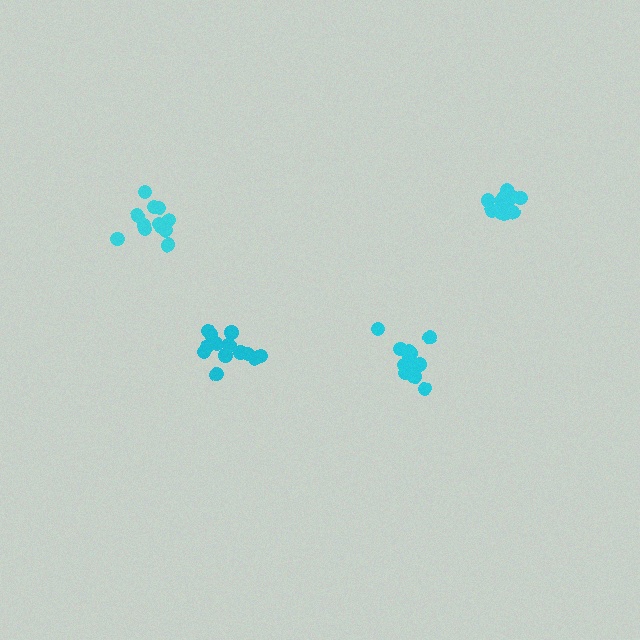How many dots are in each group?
Group 1: 14 dots, Group 2: 12 dots, Group 3: 13 dots, Group 4: 13 dots (52 total).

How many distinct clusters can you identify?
There are 4 distinct clusters.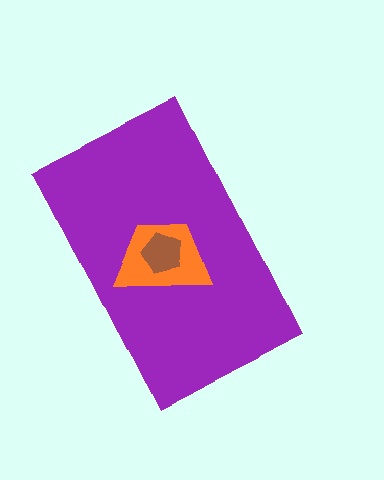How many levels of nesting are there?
3.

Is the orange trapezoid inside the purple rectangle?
Yes.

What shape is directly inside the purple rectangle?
The orange trapezoid.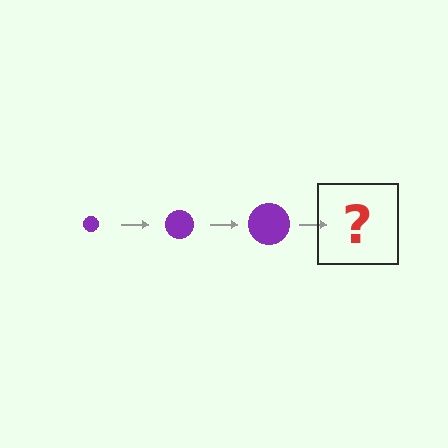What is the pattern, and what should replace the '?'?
The pattern is that the circle gets progressively larger each step. The '?' should be a purple circle, larger than the previous one.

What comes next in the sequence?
The next element should be a purple circle, larger than the previous one.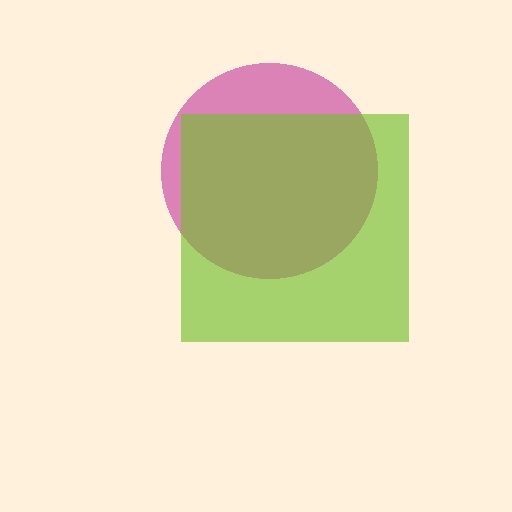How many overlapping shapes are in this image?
There are 2 overlapping shapes in the image.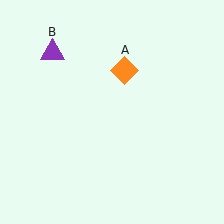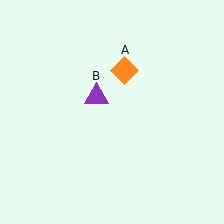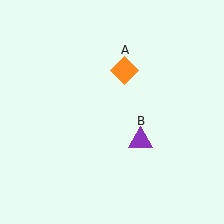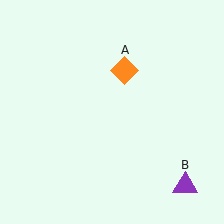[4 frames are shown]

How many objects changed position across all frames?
1 object changed position: purple triangle (object B).